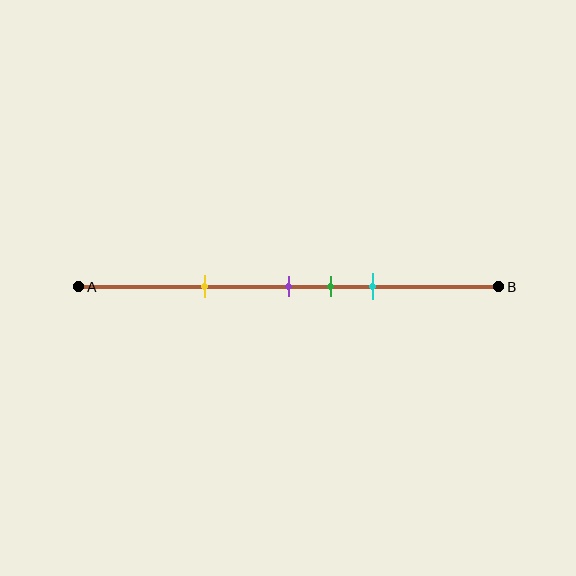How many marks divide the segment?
There are 4 marks dividing the segment.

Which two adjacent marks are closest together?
The purple and green marks are the closest adjacent pair.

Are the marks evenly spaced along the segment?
No, the marks are not evenly spaced.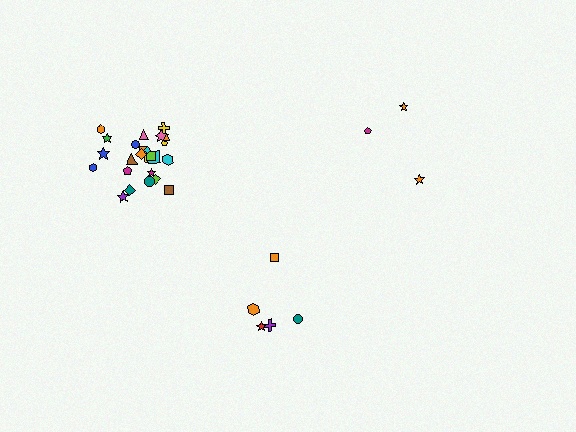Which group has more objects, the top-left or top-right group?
The top-left group.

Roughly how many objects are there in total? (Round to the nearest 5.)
Roughly 35 objects in total.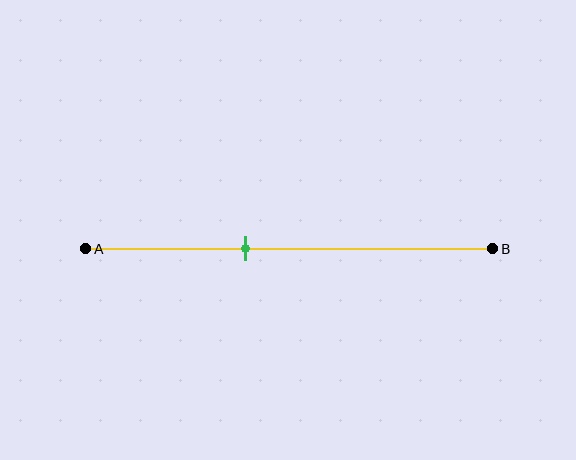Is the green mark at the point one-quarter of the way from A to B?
No, the mark is at about 40% from A, not at the 25% one-quarter point.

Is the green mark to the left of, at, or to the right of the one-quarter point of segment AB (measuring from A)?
The green mark is to the right of the one-quarter point of segment AB.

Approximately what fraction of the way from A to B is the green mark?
The green mark is approximately 40% of the way from A to B.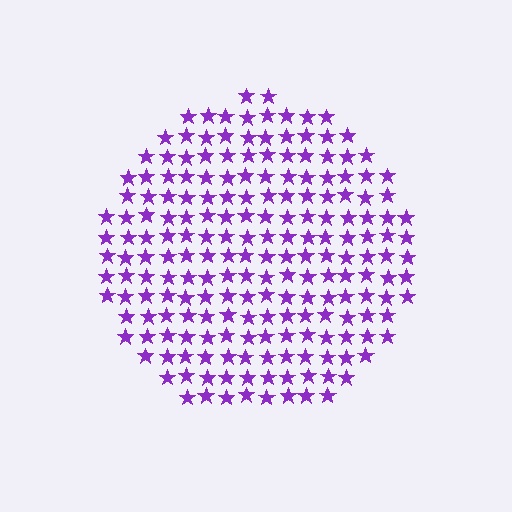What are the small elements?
The small elements are stars.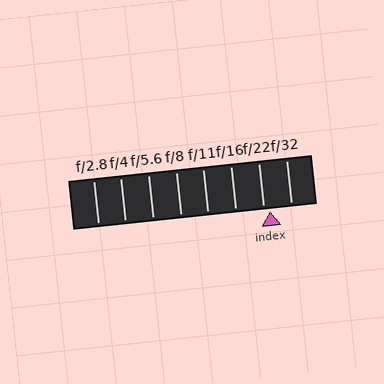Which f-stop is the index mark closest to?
The index mark is closest to f/22.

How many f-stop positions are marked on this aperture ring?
There are 8 f-stop positions marked.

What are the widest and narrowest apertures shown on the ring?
The widest aperture shown is f/2.8 and the narrowest is f/32.